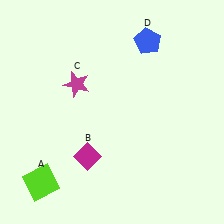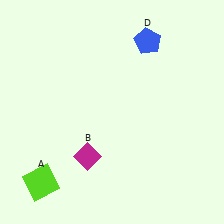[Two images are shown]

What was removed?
The magenta star (C) was removed in Image 2.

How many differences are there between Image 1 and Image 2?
There is 1 difference between the two images.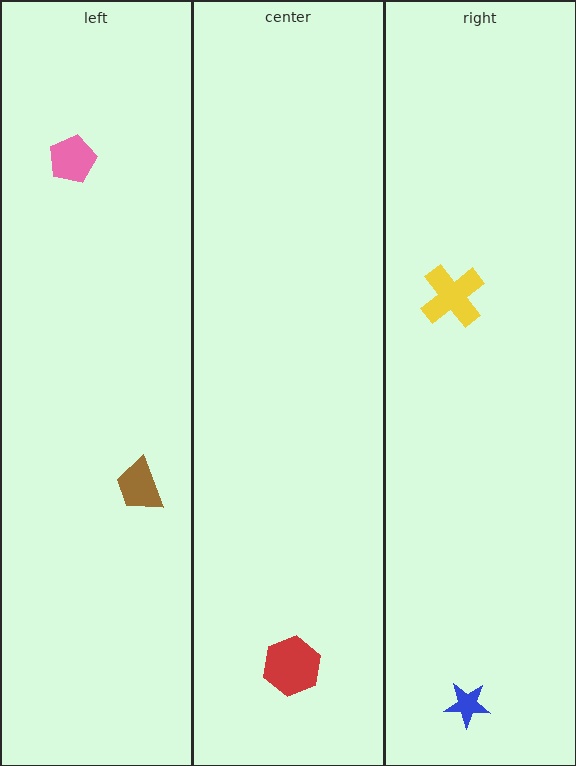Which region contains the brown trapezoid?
The left region.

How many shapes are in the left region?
2.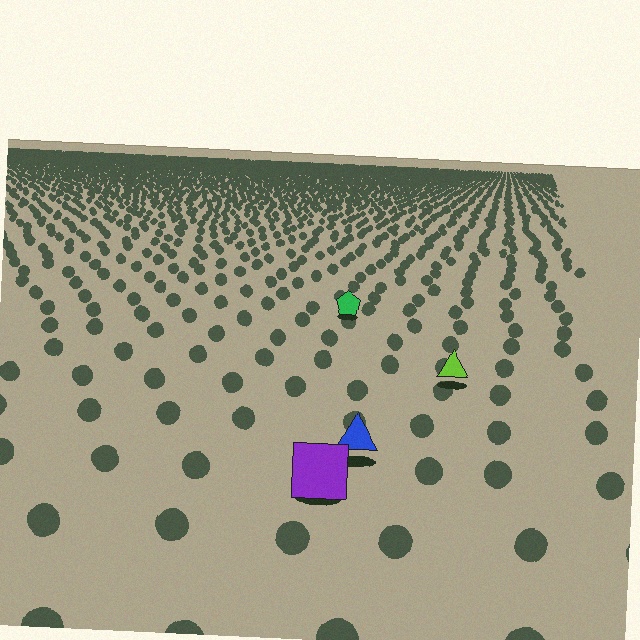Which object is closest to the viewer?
The purple square is closest. The texture marks near it are larger and more spread out.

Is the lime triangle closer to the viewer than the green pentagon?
Yes. The lime triangle is closer — you can tell from the texture gradient: the ground texture is coarser near it.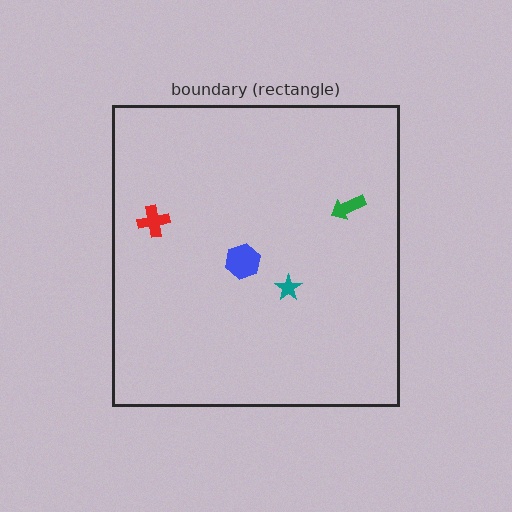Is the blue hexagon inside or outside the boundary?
Inside.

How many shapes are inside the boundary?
4 inside, 0 outside.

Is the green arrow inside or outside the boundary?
Inside.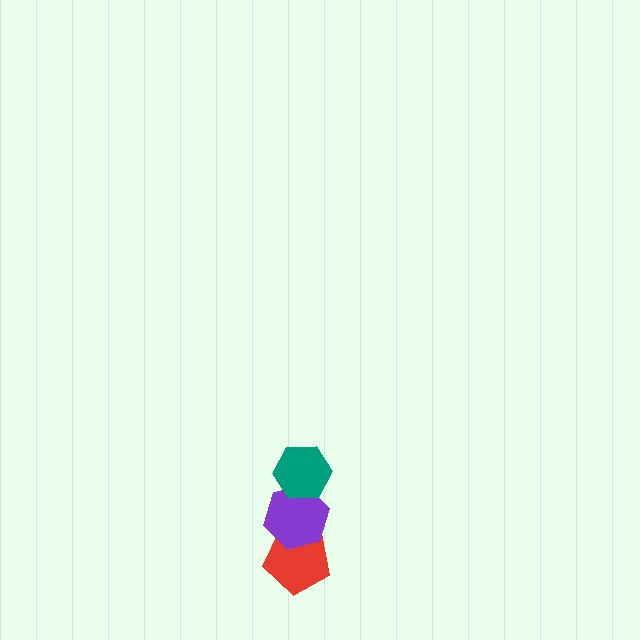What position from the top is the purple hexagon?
The purple hexagon is 2nd from the top.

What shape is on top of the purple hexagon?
The teal hexagon is on top of the purple hexagon.